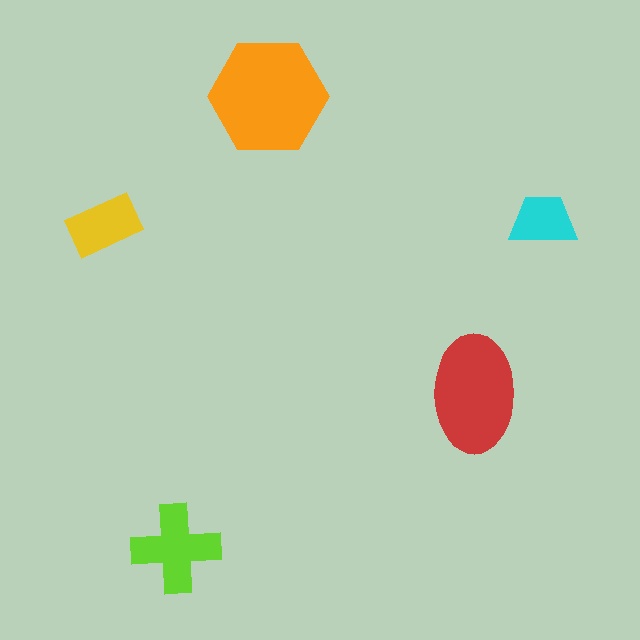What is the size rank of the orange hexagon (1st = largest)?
1st.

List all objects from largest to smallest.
The orange hexagon, the red ellipse, the lime cross, the yellow rectangle, the cyan trapezoid.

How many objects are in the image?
There are 5 objects in the image.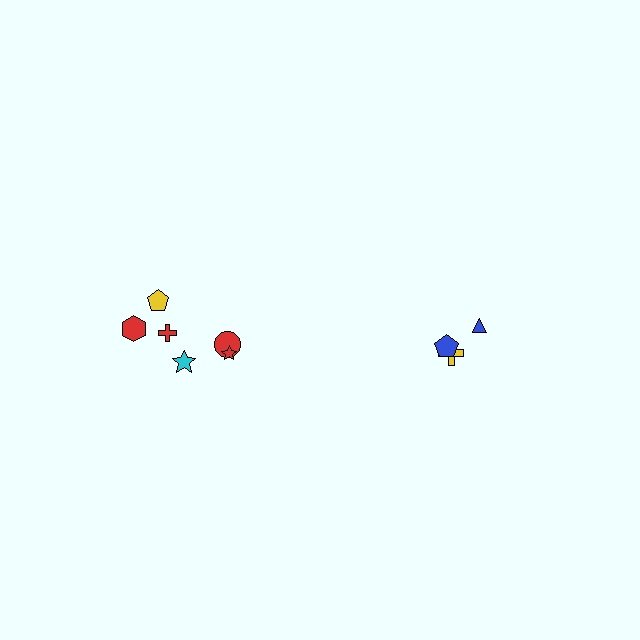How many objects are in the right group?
There are 3 objects.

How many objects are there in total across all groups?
There are 9 objects.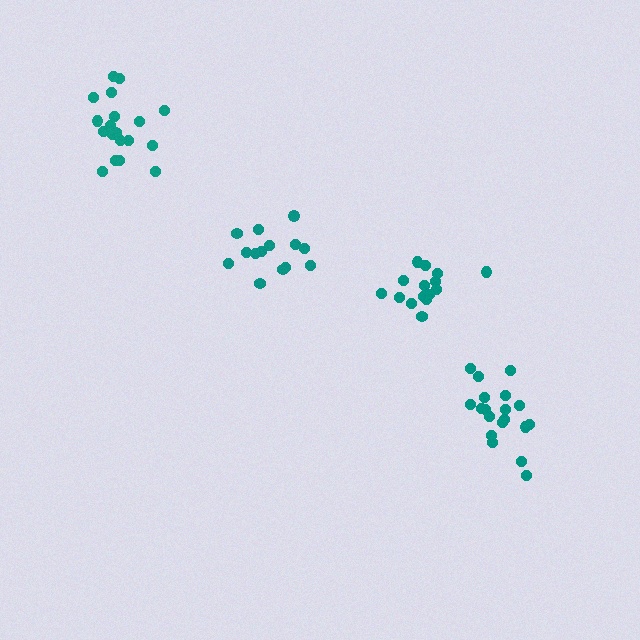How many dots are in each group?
Group 1: 14 dots, Group 2: 19 dots, Group 3: 15 dots, Group 4: 19 dots (67 total).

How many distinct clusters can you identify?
There are 4 distinct clusters.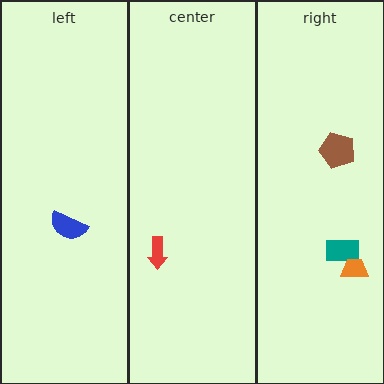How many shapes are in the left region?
1.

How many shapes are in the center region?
1.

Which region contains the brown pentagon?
The right region.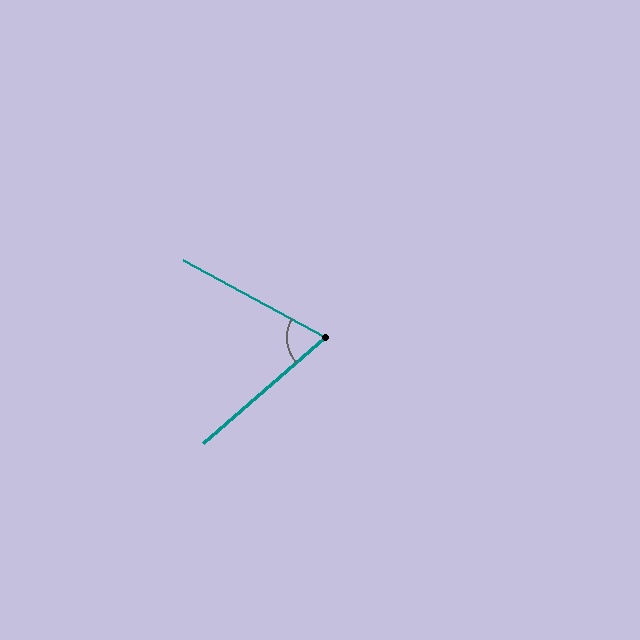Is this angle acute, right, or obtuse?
It is acute.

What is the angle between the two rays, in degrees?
Approximately 70 degrees.